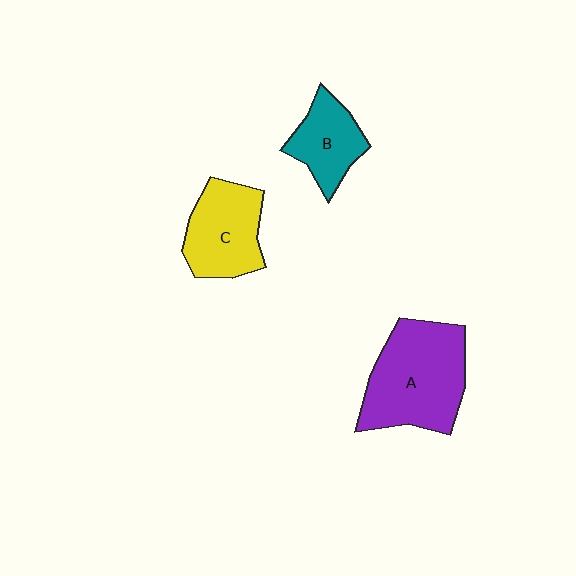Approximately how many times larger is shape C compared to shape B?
Approximately 1.3 times.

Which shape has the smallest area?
Shape B (teal).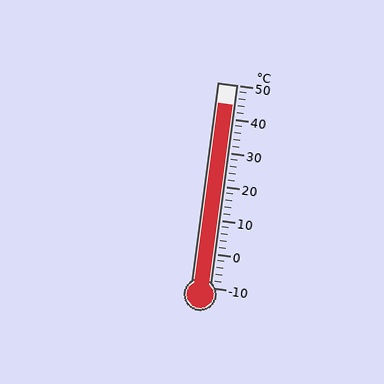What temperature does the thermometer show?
The thermometer shows approximately 44°C.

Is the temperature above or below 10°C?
The temperature is above 10°C.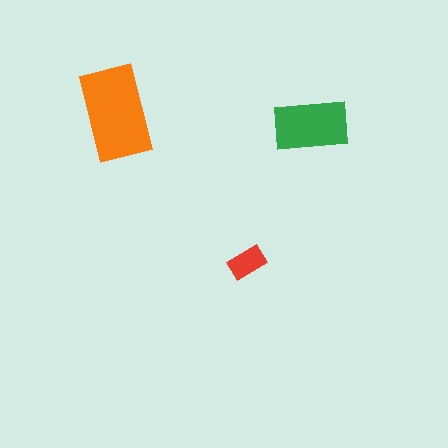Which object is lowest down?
The red rectangle is bottommost.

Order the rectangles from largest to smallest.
the orange one, the green one, the red one.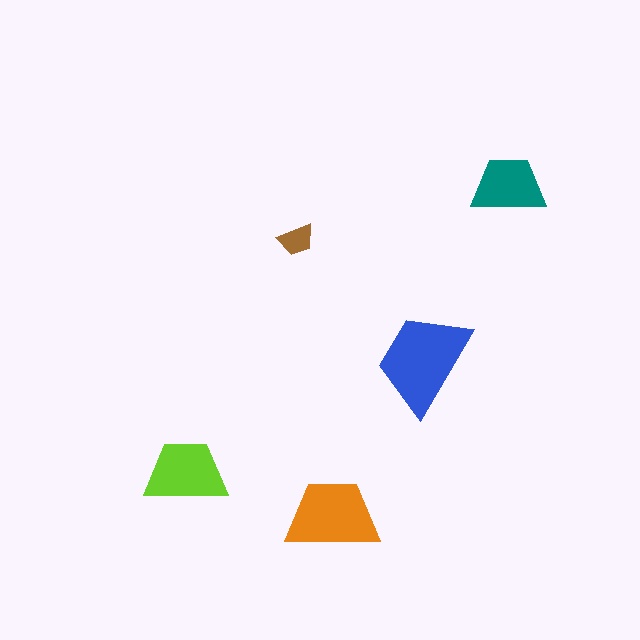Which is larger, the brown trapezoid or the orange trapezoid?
The orange one.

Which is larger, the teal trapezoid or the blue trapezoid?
The blue one.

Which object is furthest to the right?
The teal trapezoid is rightmost.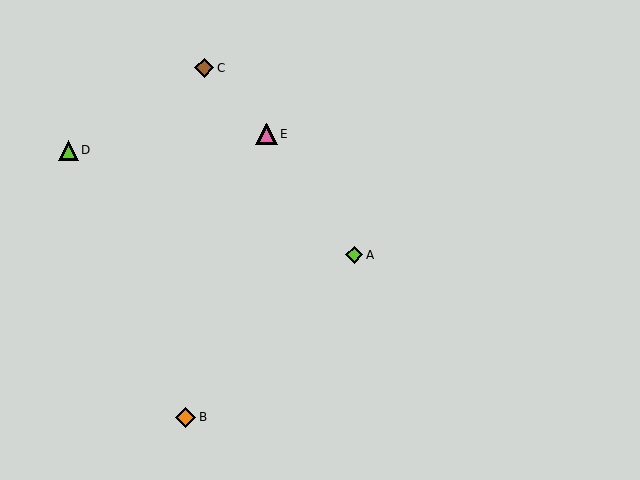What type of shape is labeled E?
Shape E is a pink triangle.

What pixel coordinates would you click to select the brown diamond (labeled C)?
Click at (204, 68) to select the brown diamond C.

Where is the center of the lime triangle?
The center of the lime triangle is at (69, 150).